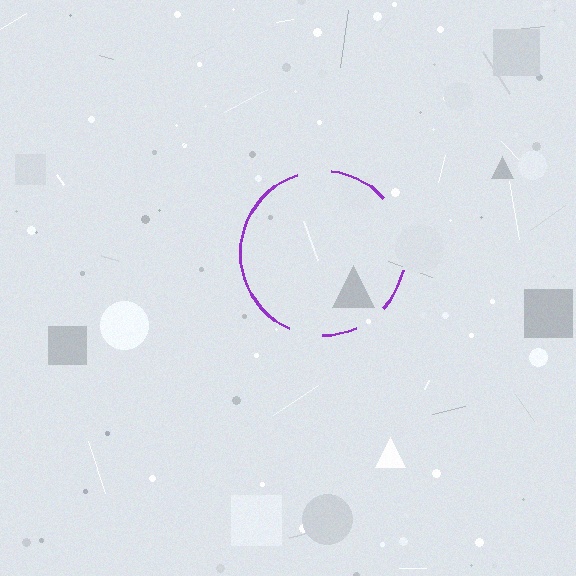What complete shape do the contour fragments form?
The contour fragments form a circle.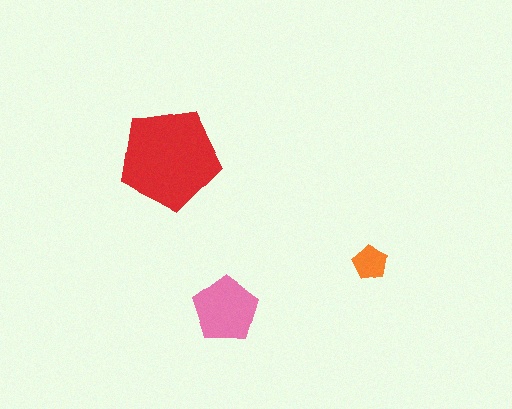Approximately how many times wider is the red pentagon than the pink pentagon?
About 1.5 times wider.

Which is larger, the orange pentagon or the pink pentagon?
The pink one.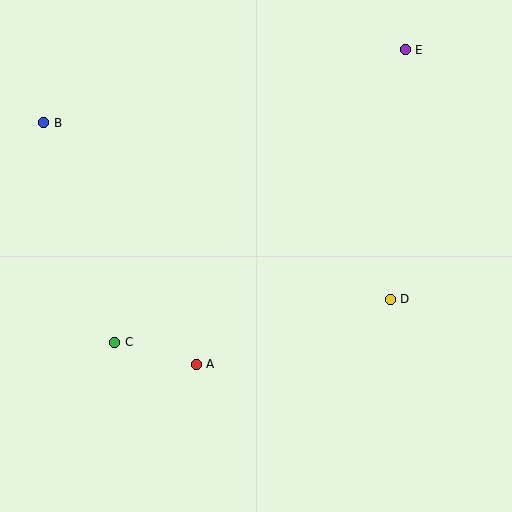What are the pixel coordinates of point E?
Point E is at (405, 50).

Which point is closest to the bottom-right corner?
Point D is closest to the bottom-right corner.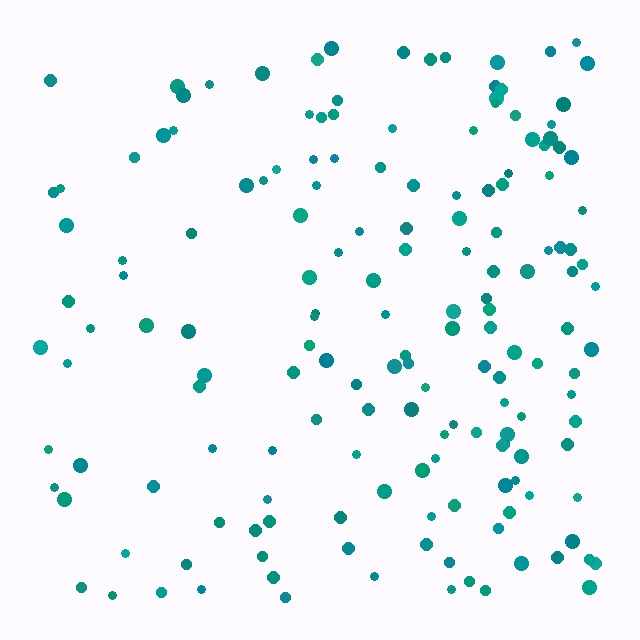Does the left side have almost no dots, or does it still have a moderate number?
Still a moderate number, just noticeably fewer than the right.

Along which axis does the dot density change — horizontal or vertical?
Horizontal.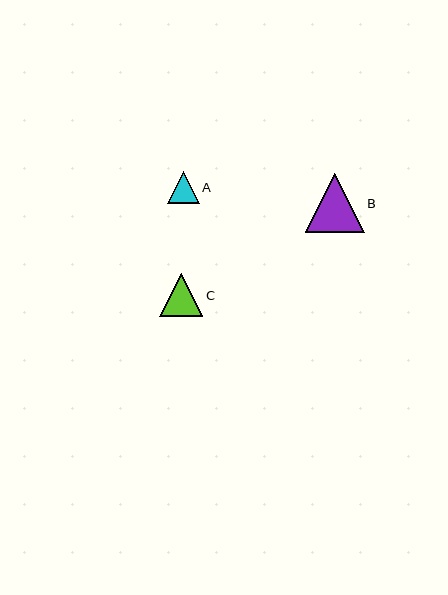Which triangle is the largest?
Triangle B is the largest with a size of approximately 58 pixels.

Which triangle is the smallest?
Triangle A is the smallest with a size of approximately 32 pixels.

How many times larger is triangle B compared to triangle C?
Triangle B is approximately 1.4 times the size of triangle C.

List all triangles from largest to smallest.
From largest to smallest: B, C, A.